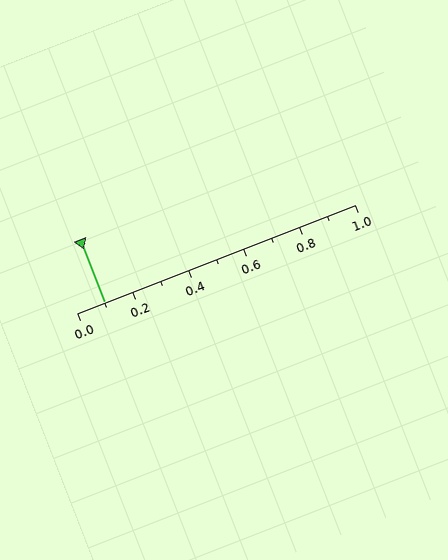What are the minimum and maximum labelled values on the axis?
The axis runs from 0.0 to 1.0.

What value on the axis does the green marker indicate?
The marker indicates approximately 0.1.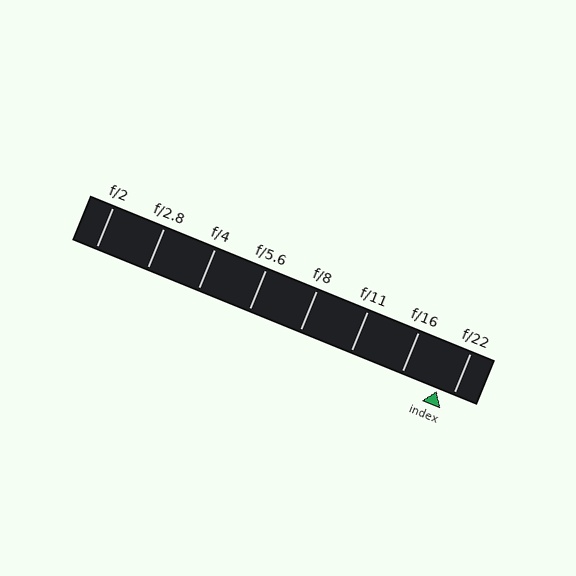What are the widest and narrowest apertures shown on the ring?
The widest aperture shown is f/2 and the narrowest is f/22.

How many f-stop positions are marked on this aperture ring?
There are 8 f-stop positions marked.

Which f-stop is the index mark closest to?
The index mark is closest to f/22.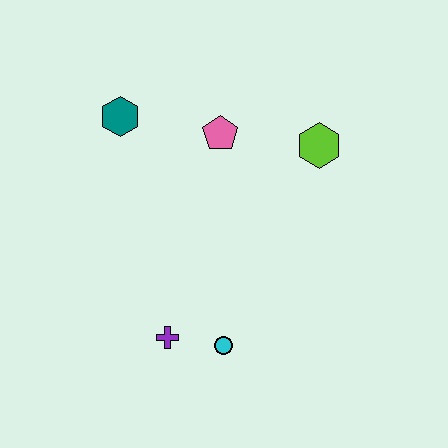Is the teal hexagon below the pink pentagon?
No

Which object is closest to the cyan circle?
The purple cross is closest to the cyan circle.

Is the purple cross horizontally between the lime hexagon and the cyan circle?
No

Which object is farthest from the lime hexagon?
The purple cross is farthest from the lime hexagon.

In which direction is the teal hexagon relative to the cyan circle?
The teal hexagon is above the cyan circle.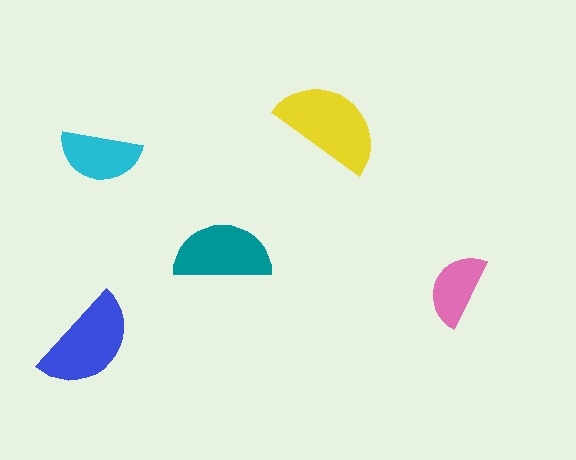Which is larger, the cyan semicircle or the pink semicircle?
The cyan one.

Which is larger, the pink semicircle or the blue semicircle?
The blue one.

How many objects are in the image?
There are 5 objects in the image.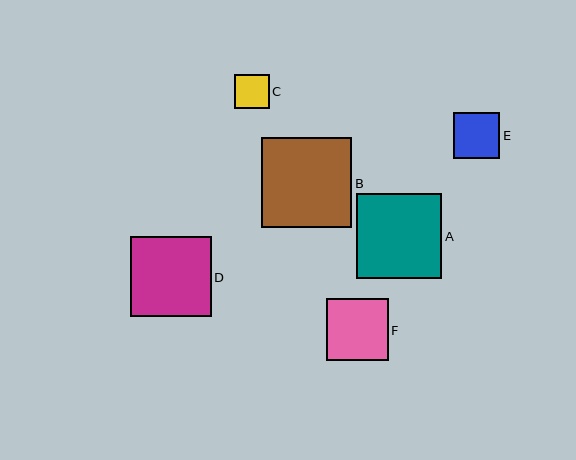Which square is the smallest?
Square C is the smallest with a size of approximately 34 pixels.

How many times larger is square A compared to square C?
Square A is approximately 2.5 times the size of square C.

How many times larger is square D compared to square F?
Square D is approximately 1.3 times the size of square F.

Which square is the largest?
Square B is the largest with a size of approximately 90 pixels.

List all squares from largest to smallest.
From largest to smallest: B, A, D, F, E, C.